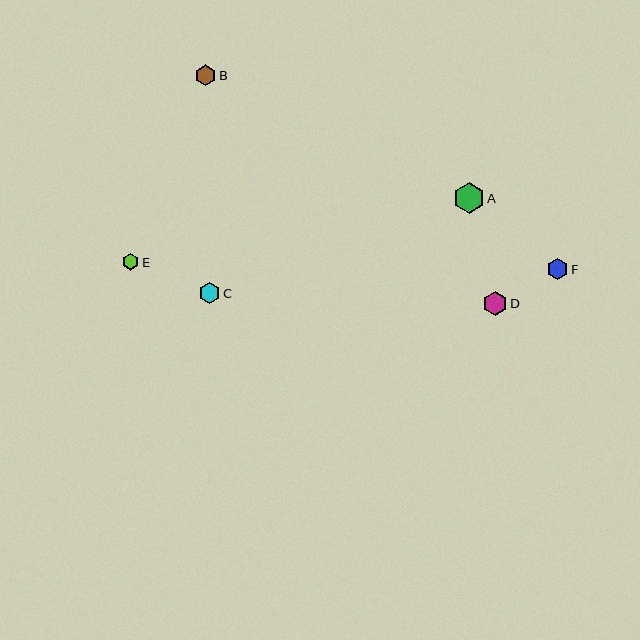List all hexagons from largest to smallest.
From largest to smallest: A, D, F, B, C, E.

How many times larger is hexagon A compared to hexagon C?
Hexagon A is approximately 1.5 times the size of hexagon C.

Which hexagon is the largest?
Hexagon A is the largest with a size of approximately 30 pixels.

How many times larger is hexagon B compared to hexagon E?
Hexagon B is approximately 1.3 times the size of hexagon E.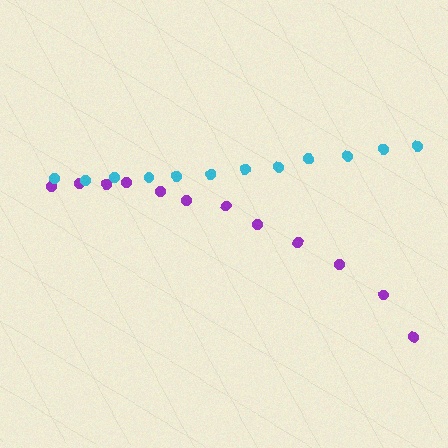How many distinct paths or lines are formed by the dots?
There are 2 distinct paths.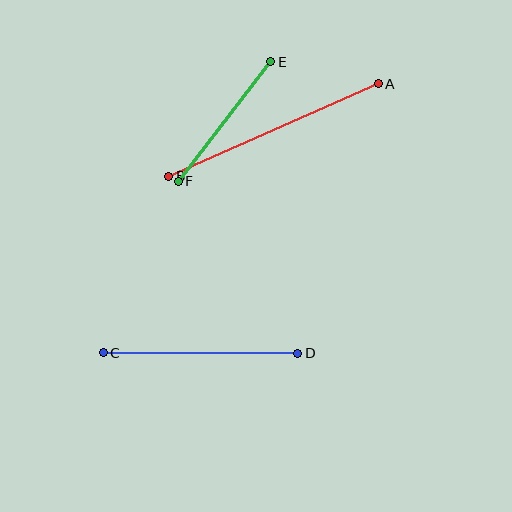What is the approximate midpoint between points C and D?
The midpoint is at approximately (201, 353) pixels.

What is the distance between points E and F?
The distance is approximately 151 pixels.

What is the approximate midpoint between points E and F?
The midpoint is at approximately (225, 121) pixels.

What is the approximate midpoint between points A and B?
The midpoint is at approximately (273, 130) pixels.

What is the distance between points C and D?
The distance is approximately 195 pixels.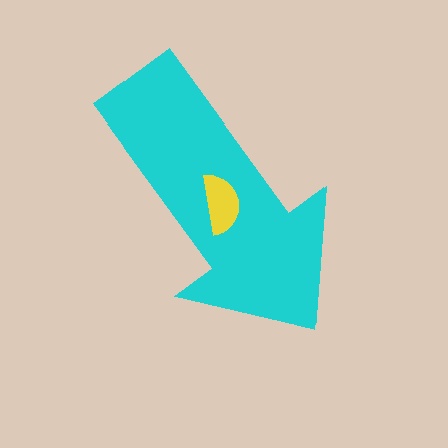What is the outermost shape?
The cyan arrow.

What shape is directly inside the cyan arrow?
The yellow semicircle.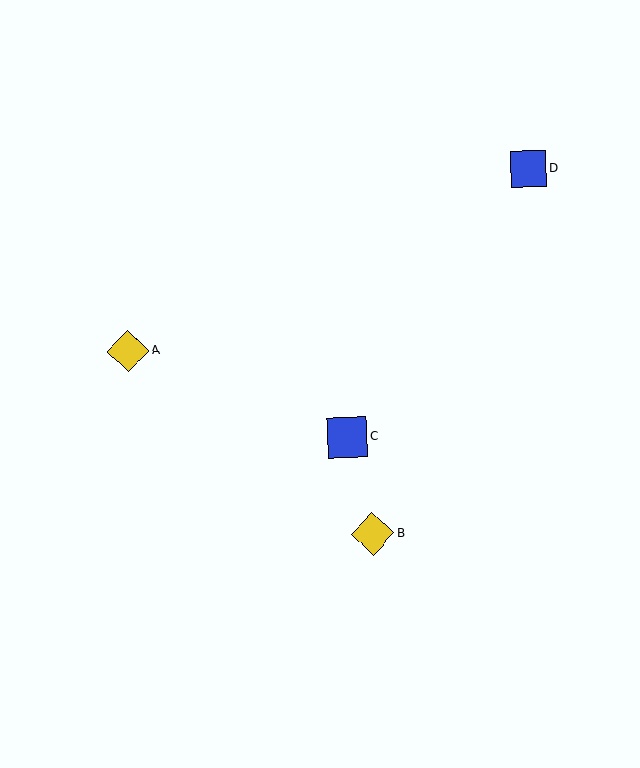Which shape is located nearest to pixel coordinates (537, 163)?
The blue square (labeled D) at (528, 169) is nearest to that location.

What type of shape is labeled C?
Shape C is a blue square.